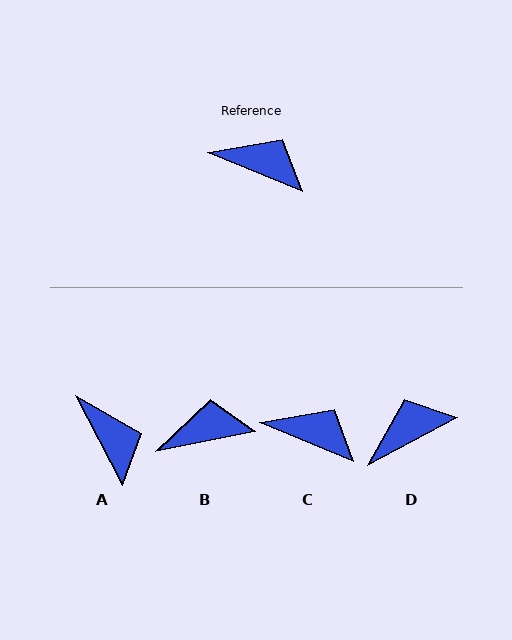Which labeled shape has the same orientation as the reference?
C.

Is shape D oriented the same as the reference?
No, it is off by about 51 degrees.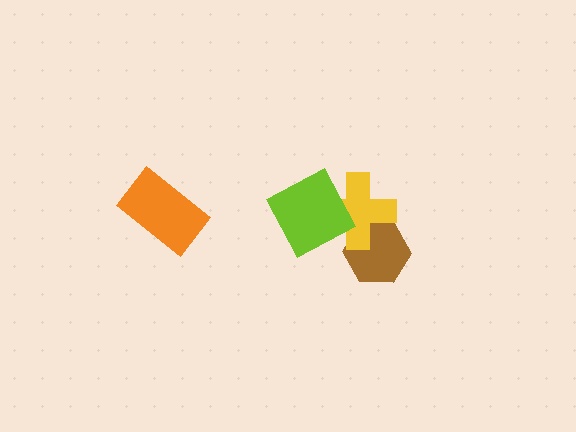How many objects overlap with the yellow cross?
2 objects overlap with the yellow cross.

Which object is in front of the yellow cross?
The lime diamond is in front of the yellow cross.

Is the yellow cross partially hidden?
Yes, it is partially covered by another shape.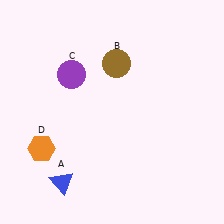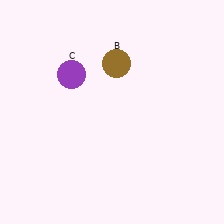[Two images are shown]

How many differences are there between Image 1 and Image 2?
There are 2 differences between the two images.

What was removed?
The orange hexagon (D), the blue triangle (A) were removed in Image 2.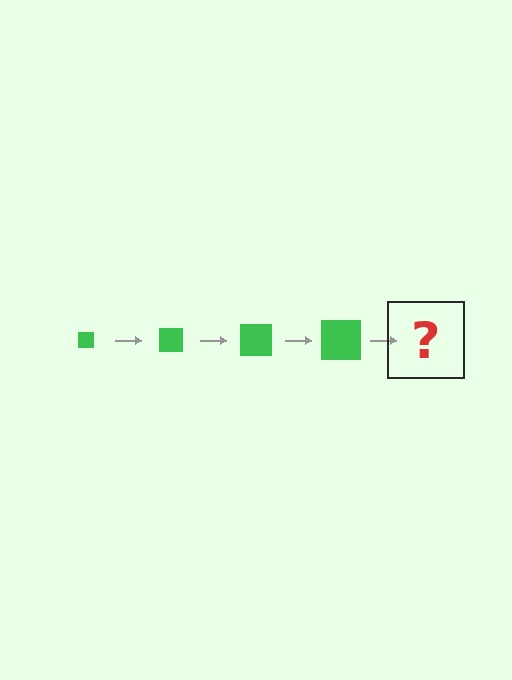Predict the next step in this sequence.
The next step is a green square, larger than the previous one.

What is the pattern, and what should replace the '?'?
The pattern is that the square gets progressively larger each step. The '?' should be a green square, larger than the previous one.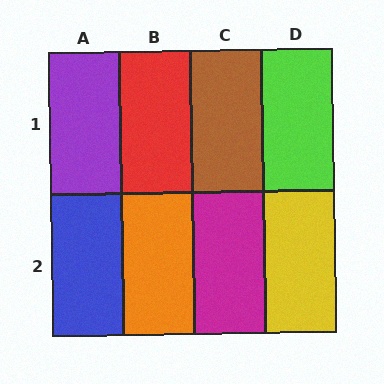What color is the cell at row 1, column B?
Red.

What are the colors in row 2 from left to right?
Blue, orange, magenta, yellow.